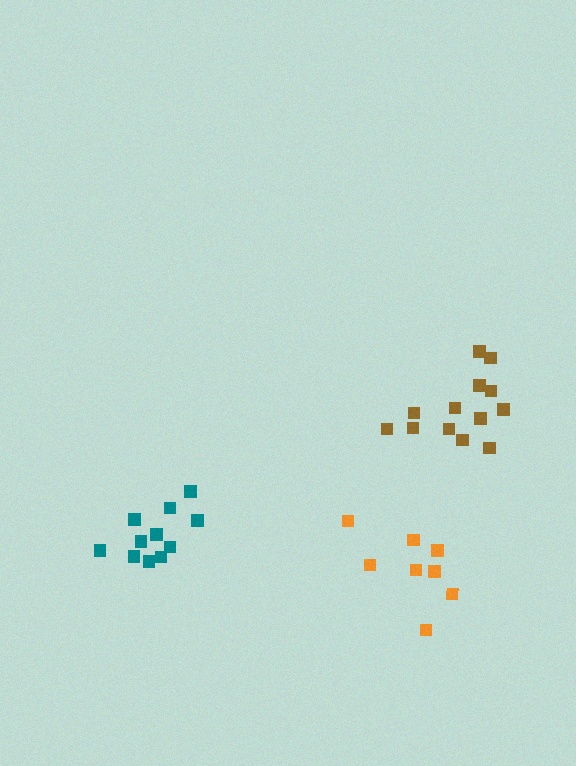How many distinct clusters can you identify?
There are 3 distinct clusters.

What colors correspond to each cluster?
The clusters are colored: brown, orange, teal.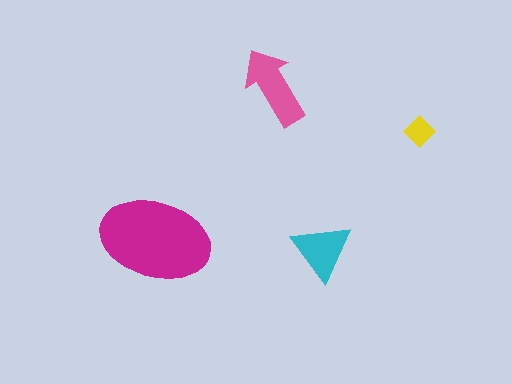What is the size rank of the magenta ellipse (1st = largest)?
1st.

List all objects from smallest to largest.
The yellow diamond, the cyan triangle, the pink arrow, the magenta ellipse.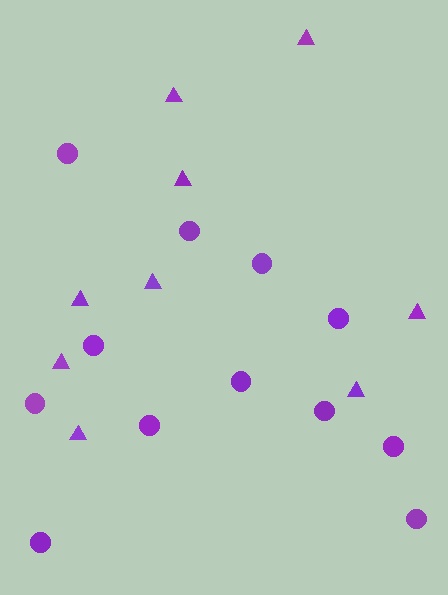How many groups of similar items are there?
There are 2 groups: one group of triangles (9) and one group of circles (12).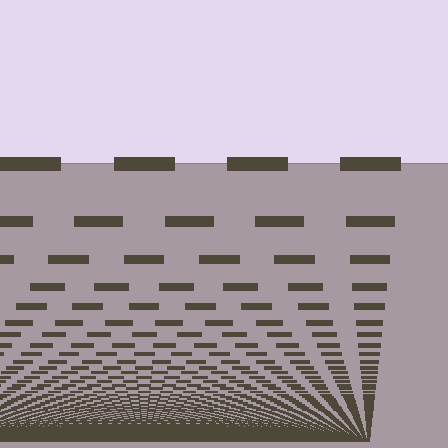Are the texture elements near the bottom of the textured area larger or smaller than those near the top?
Smaller. The gradient is inverted — elements near the bottom are smaller and denser.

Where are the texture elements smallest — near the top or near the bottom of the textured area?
Near the bottom.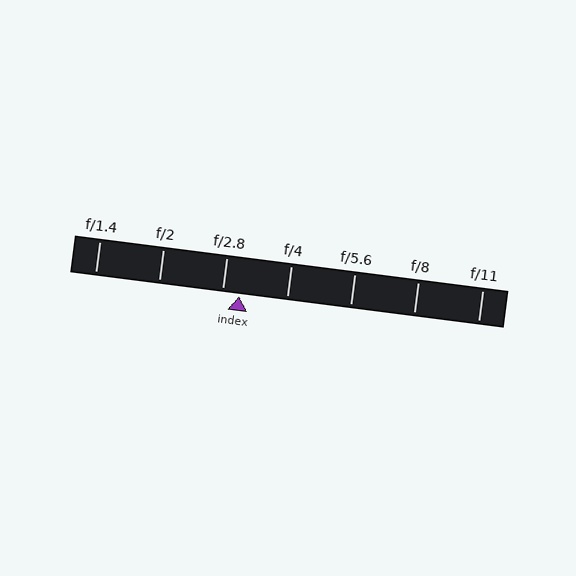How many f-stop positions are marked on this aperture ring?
There are 7 f-stop positions marked.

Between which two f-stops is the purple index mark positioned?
The index mark is between f/2.8 and f/4.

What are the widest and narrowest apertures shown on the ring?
The widest aperture shown is f/1.4 and the narrowest is f/11.